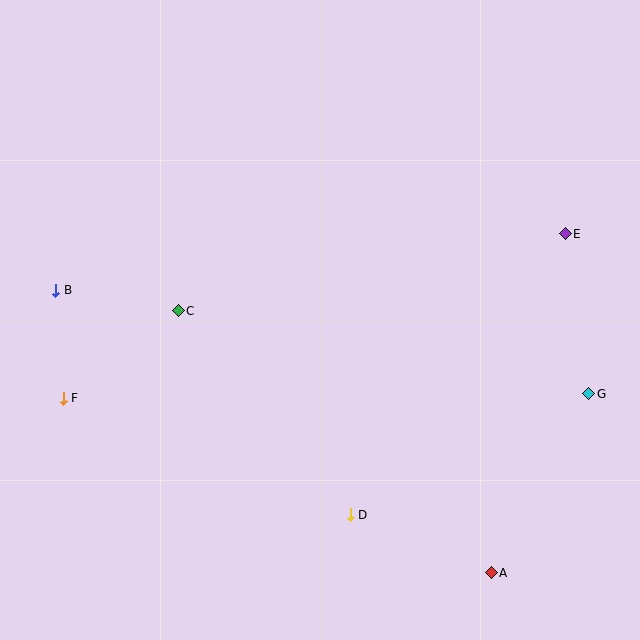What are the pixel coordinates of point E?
Point E is at (565, 234).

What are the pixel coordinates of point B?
Point B is at (56, 290).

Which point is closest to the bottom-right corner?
Point A is closest to the bottom-right corner.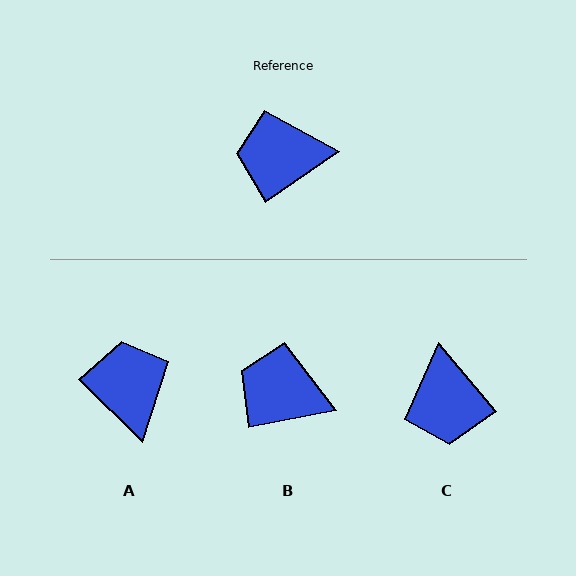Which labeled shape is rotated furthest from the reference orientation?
C, about 95 degrees away.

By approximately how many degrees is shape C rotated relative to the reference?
Approximately 95 degrees counter-clockwise.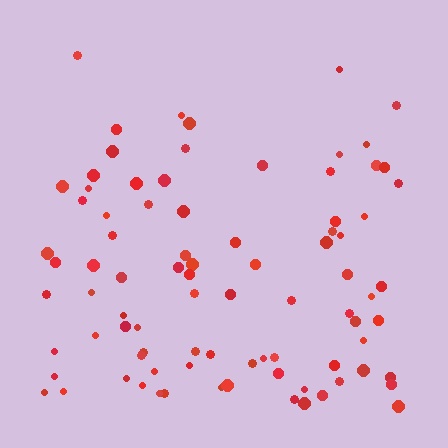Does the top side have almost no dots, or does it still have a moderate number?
Still a moderate number, just noticeably fewer than the bottom.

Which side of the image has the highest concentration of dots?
The bottom.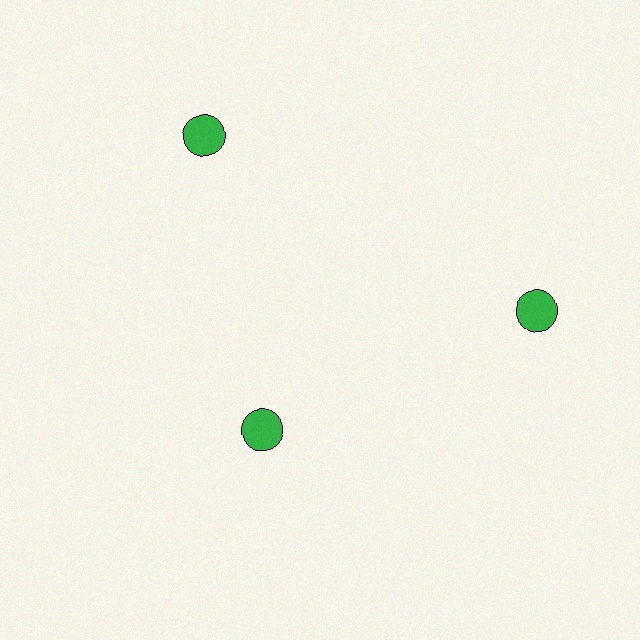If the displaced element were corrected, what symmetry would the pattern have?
It would have 3-fold rotational symmetry — the pattern would map onto itself every 120 degrees.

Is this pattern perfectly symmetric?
No. The 3 green circles are arranged in a ring, but one element near the 7 o'clock position is pulled inward toward the center, breaking the 3-fold rotational symmetry.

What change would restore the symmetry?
The symmetry would be restored by moving it outward, back onto the ring so that all 3 circles sit at equal angles and equal distance from the center.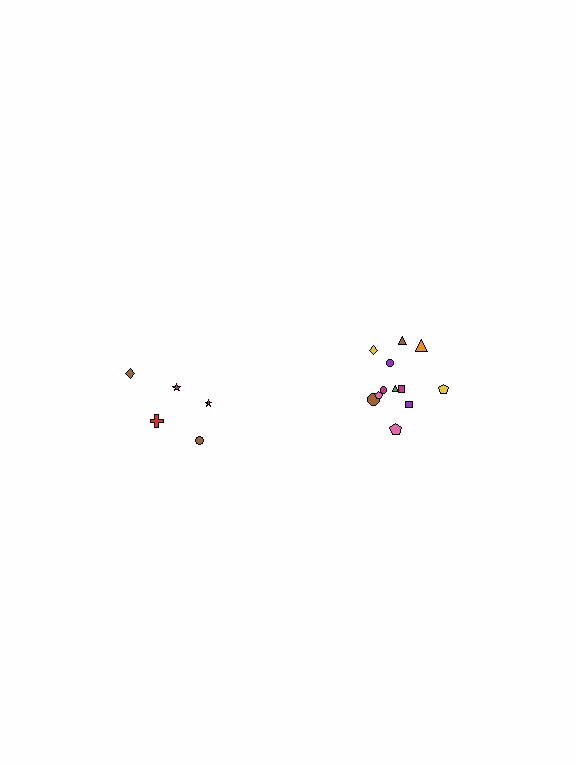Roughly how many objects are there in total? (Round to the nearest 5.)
Roughly 15 objects in total.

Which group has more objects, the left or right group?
The right group.